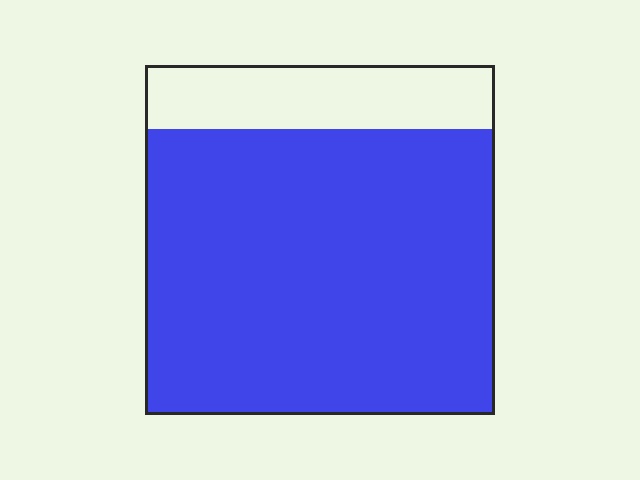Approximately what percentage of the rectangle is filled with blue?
Approximately 80%.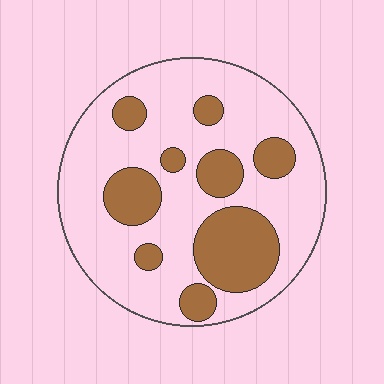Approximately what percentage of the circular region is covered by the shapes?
Approximately 30%.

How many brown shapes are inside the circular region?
9.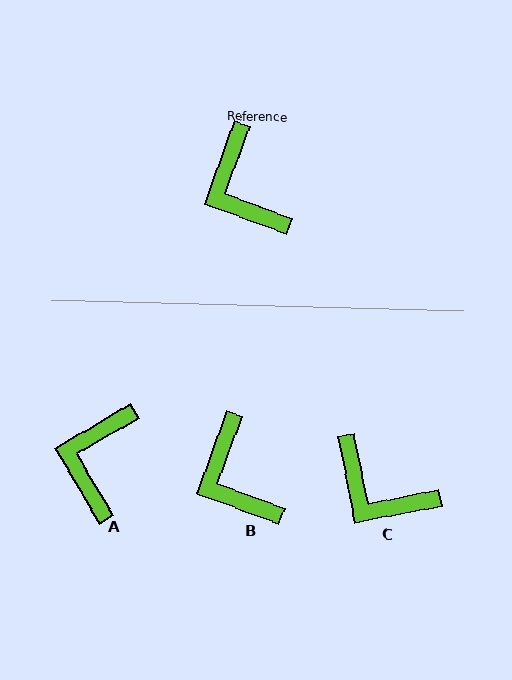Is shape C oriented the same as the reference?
No, it is off by about 31 degrees.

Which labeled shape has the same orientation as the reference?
B.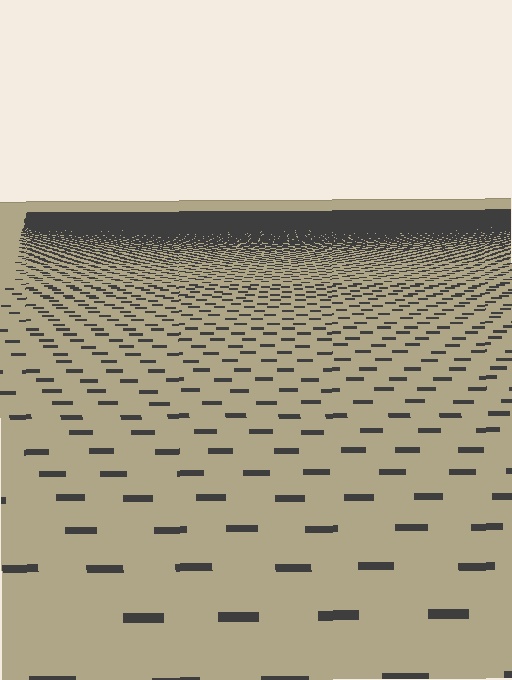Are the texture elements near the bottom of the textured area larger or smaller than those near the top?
Larger. Near the bottom, elements are closer to the viewer and appear at a bigger on-screen size.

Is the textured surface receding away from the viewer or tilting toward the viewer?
The surface is receding away from the viewer. Texture elements get smaller and denser toward the top.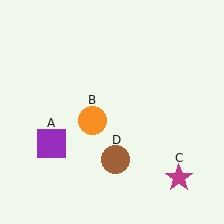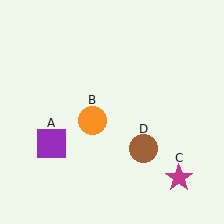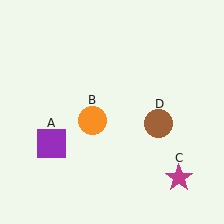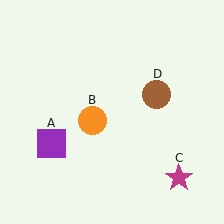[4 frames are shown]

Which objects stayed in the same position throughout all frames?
Purple square (object A) and orange circle (object B) and magenta star (object C) remained stationary.